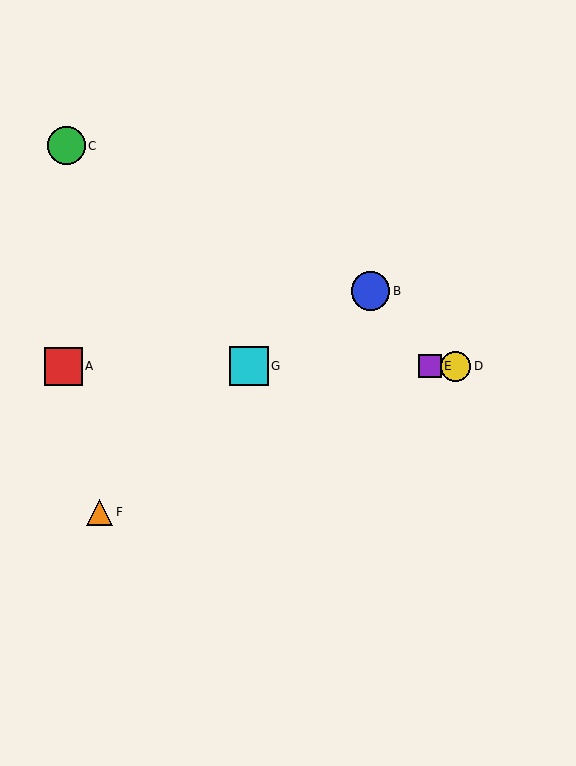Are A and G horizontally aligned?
Yes, both are at y≈366.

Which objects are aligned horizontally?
Objects A, D, E, G are aligned horizontally.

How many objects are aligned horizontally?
4 objects (A, D, E, G) are aligned horizontally.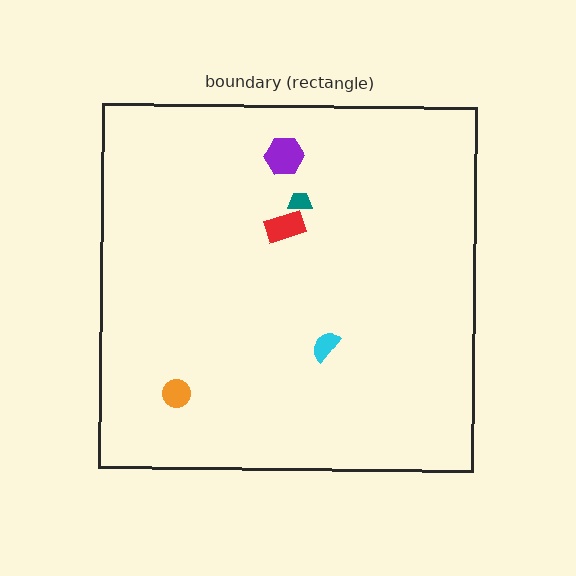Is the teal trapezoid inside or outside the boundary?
Inside.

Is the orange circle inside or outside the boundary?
Inside.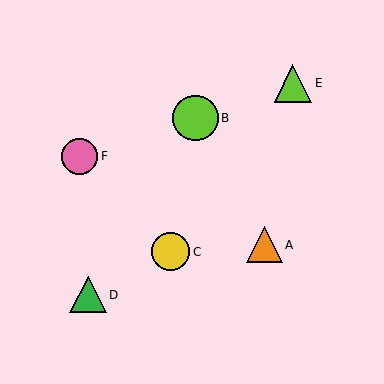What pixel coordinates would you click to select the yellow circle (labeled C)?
Click at (171, 252) to select the yellow circle C.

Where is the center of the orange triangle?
The center of the orange triangle is at (265, 245).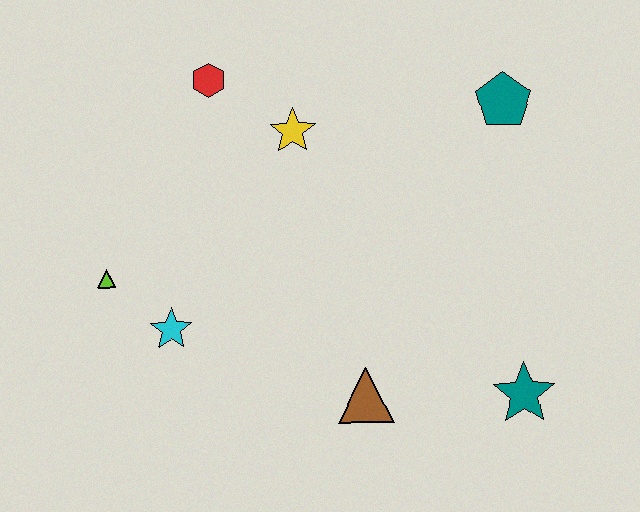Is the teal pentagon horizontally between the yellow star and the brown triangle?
No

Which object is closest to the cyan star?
The lime triangle is closest to the cyan star.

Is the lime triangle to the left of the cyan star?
Yes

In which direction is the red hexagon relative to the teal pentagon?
The red hexagon is to the left of the teal pentagon.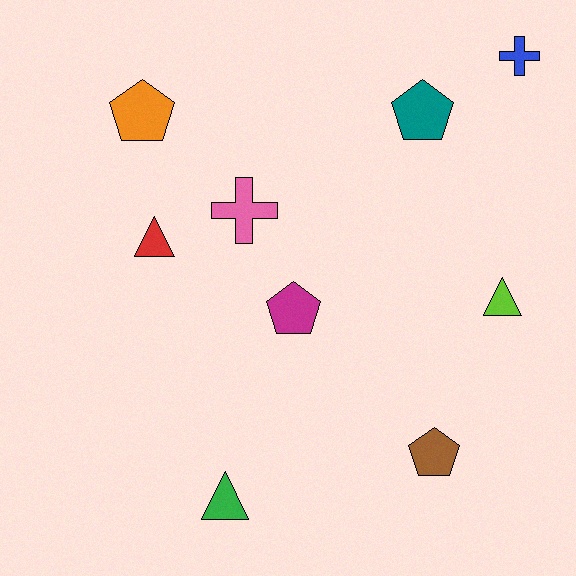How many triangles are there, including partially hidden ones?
There are 3 triangles.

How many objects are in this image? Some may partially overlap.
There are 9 objects.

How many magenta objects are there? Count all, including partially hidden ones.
There is 1 magenta object.